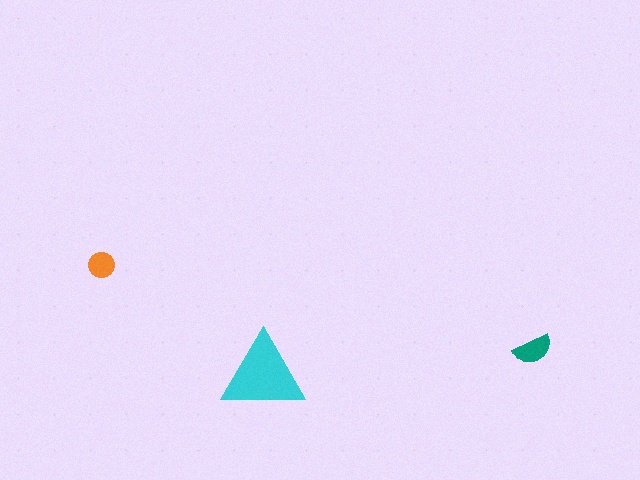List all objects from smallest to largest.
The orange circle, the teal semicircle, the cyan triangle.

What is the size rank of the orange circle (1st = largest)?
3rd.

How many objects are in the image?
There are 3 objects in the image.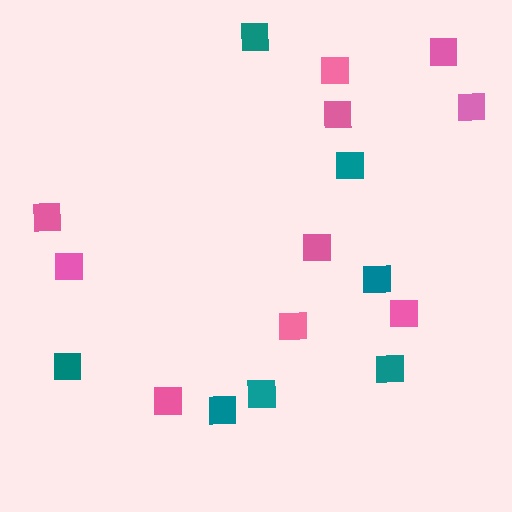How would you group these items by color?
There are 2 groups: one group of pink squares (10) and one group of teal squares (7).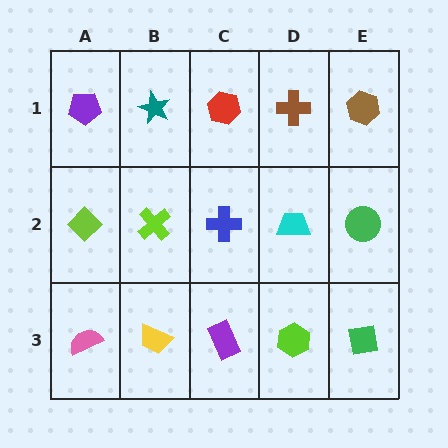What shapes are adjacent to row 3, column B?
A lime cross (row 2, column B), a pink semicircle (row 3, column A), a purple rectangle (row 3, column C).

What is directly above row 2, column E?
A brown hexagon.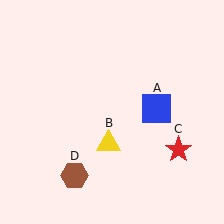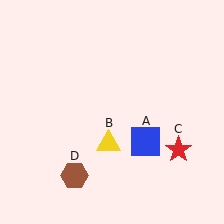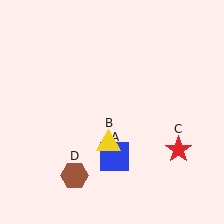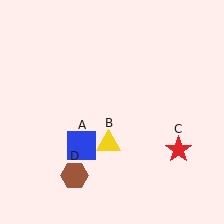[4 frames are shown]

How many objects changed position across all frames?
1 object changed position: blue square (object A).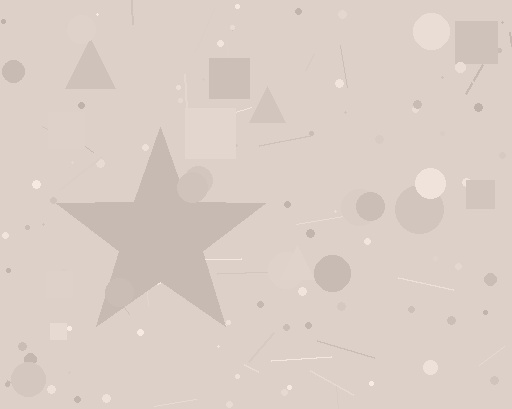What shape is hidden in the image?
A star is hidden in the image.